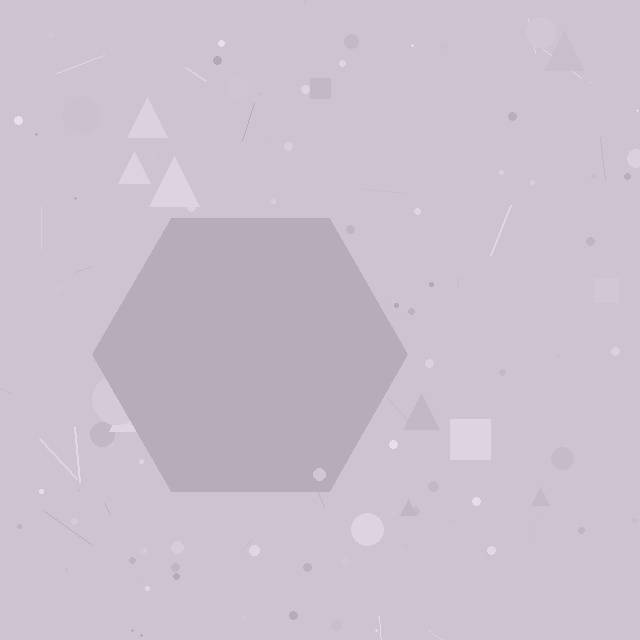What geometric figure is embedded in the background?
A hexagon is embedded in the background.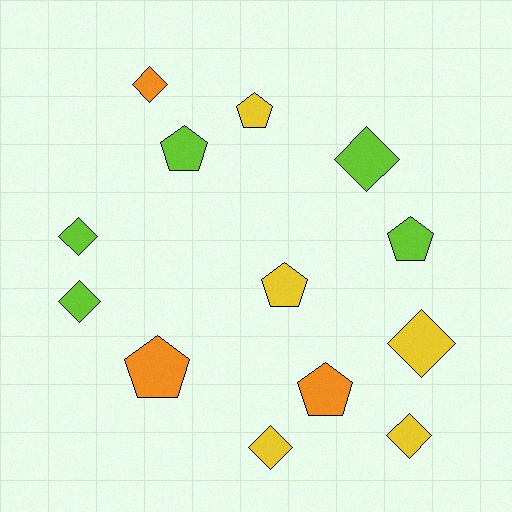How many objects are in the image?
There are 13 objects.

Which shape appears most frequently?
Diamond, with 7 objects.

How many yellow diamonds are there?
There are 3 yellow diamonds.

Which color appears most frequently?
Lime, with 5 objects.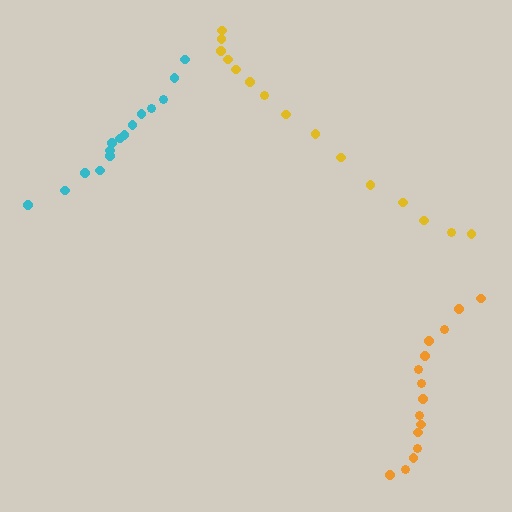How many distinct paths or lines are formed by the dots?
There are 3 distinct paths.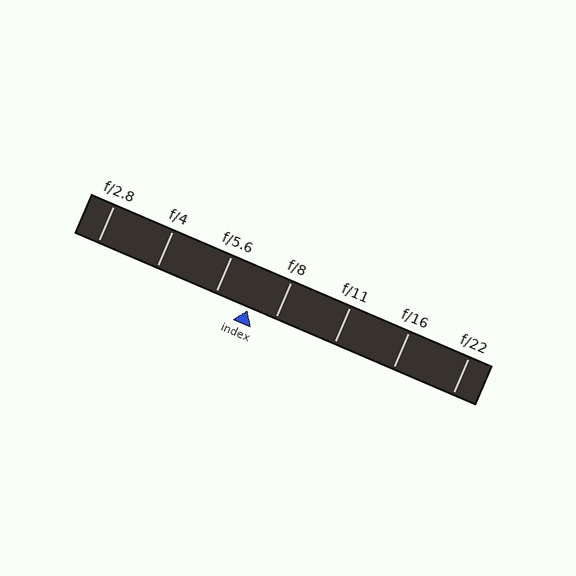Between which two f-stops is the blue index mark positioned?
The index mark is between f/5.6 and f/8.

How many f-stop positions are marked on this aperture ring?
There are 7 f-stop positions marked.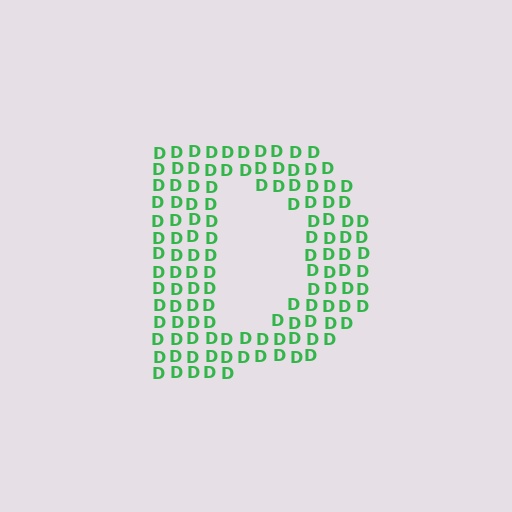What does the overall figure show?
The overall figure shows the letter D.